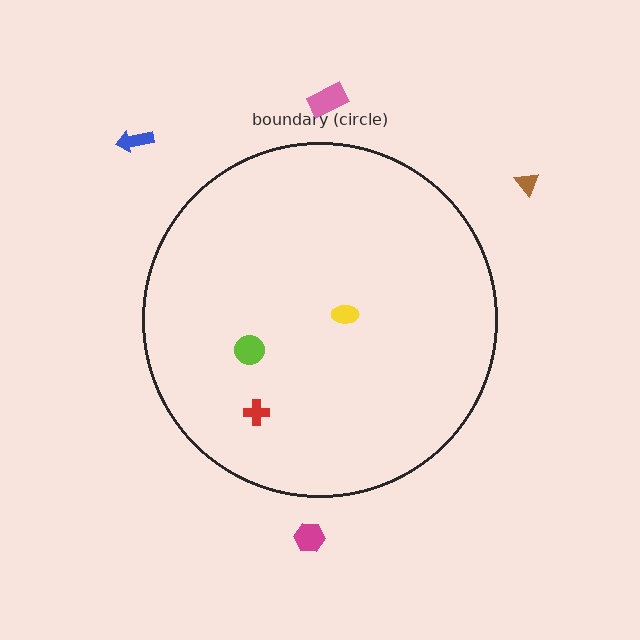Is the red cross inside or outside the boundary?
Inside.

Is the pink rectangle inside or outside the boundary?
Outside.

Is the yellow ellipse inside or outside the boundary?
Inside.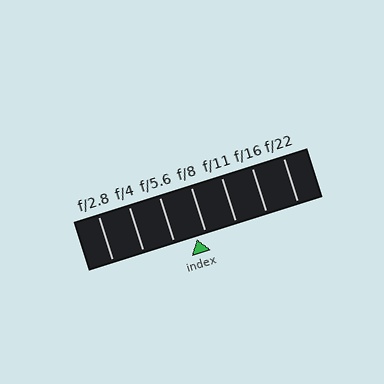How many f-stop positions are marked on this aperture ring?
There are 7 f-stop positions marked.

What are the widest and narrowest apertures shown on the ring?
The widest aperture shown is f/2.8 and the narrowest is f/22.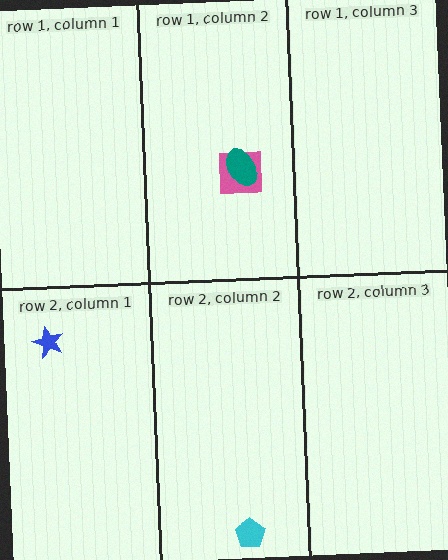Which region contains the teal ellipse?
The row 1, column 2 region.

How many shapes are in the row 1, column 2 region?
2.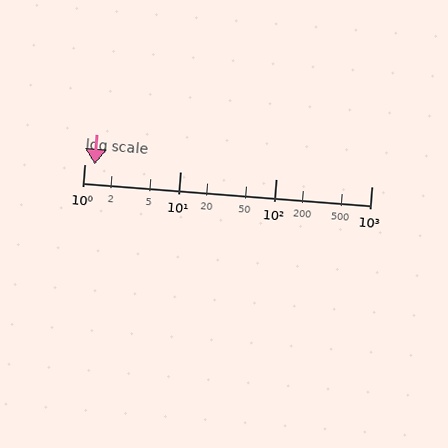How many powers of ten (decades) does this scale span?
The scale spans 3 decades, from 1 to 1000.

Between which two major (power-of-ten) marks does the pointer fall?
The pointer is between 1 and 10.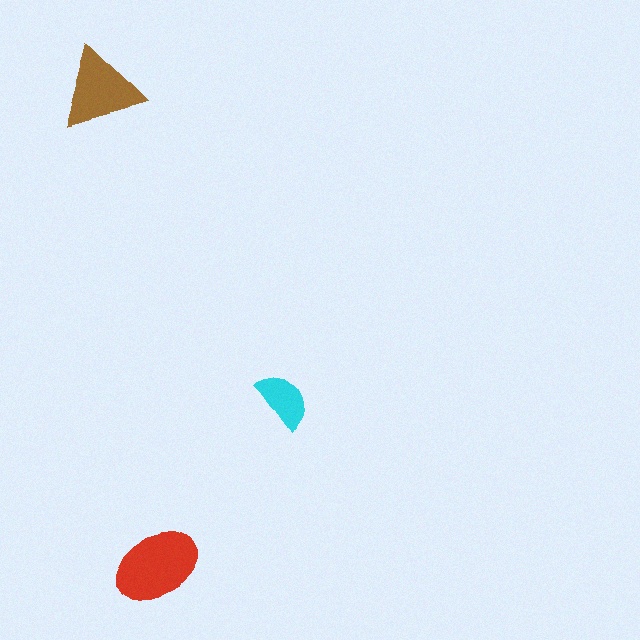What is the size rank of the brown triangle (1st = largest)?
2nd.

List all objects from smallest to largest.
The cyan semicircle, the brown triangle, the red ellipse.